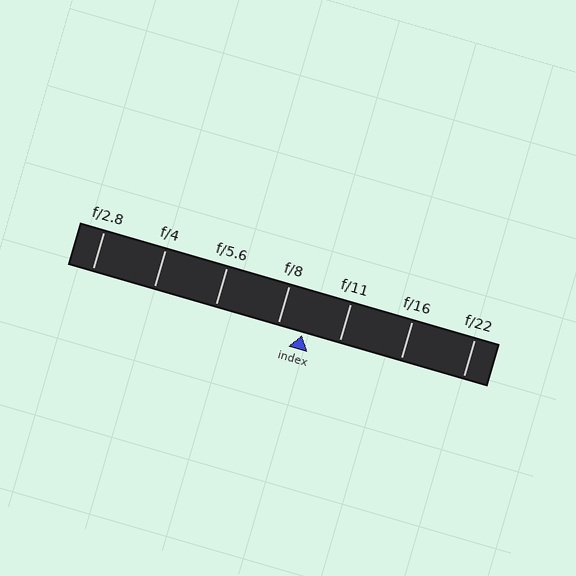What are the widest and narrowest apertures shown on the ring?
The widest aperture shown is f/2.8 and the narrowest is f/22.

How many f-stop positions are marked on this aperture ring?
There are 7 f-stop positions marked.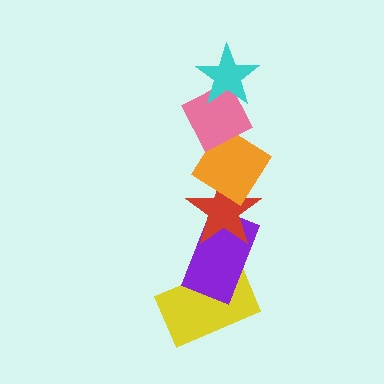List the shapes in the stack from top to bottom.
From top to bottom: the cyan star, the pink diamond, the orange diamond, the red star, the purple rectangle, the yellow rectangle.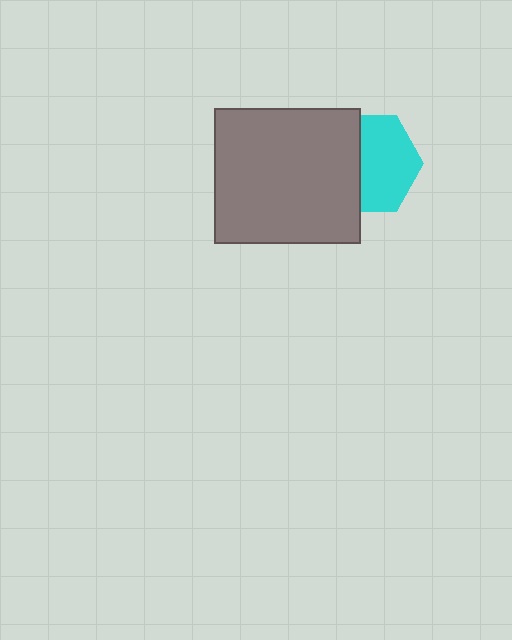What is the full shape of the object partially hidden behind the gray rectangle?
The partially hidden object is a cyan hexagon.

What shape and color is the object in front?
The object in front is a gray rectangle.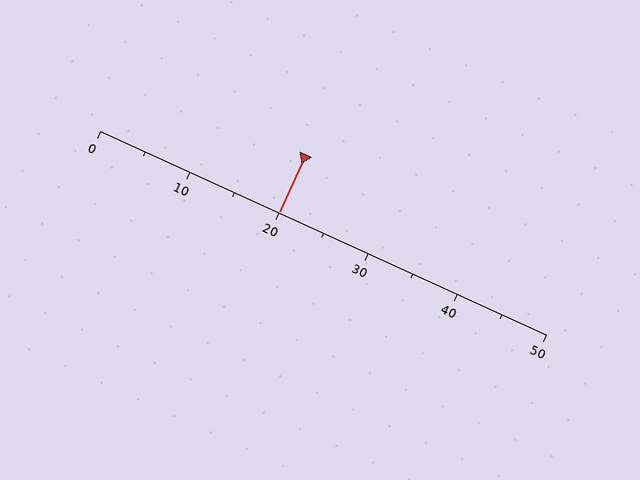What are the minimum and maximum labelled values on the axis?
The axis runs from 0 to 50.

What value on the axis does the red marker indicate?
The marker indicates approximately 20.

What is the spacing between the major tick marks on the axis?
The major ticks are spaced 10 apart.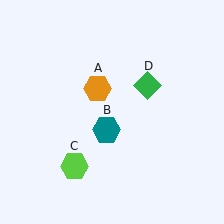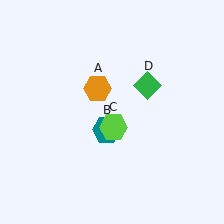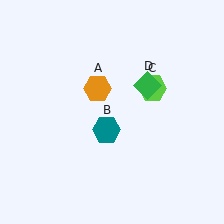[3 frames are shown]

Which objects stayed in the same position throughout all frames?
Orange hexagon (object A) and teal hexagon (object B) and green diamond (object D) remained stationary.